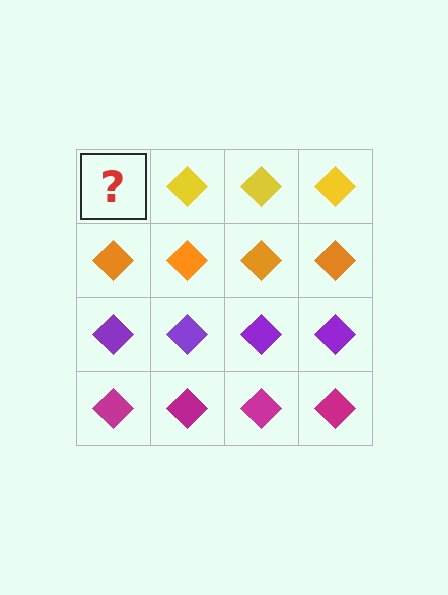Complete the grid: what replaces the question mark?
The question mark should be replaced with a yellow diamond.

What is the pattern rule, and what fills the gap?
The rule is that each row has a consistent color. The gap should be filled with a yellow diamond.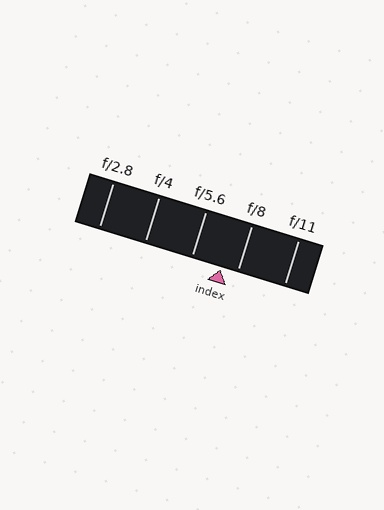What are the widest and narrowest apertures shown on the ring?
The widest aperture shown is f/2.8 and the narrowest is f/11.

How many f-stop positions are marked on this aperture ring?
There are 5 f-stop positions marked.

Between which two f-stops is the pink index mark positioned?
The index mark is between f/5.6 and f/8.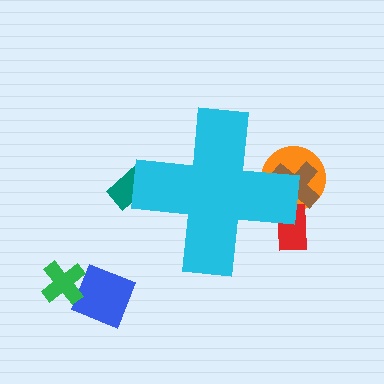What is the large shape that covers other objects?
A cyan cross.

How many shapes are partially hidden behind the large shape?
4 shapes are partially hidden.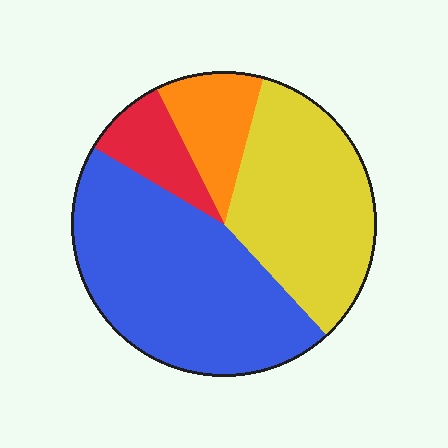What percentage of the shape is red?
Red covers roughly 10% of the shape.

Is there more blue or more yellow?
Blue.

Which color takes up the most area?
Blue, at roughly 45%.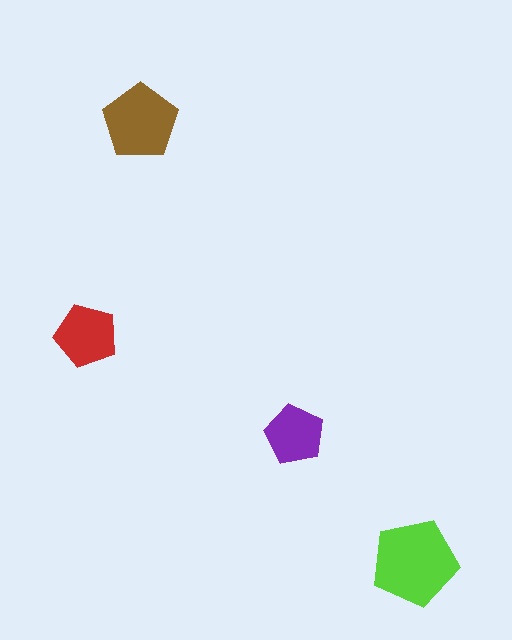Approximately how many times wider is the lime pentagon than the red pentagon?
About 1.5 times wider.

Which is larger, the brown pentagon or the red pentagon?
The brown one.